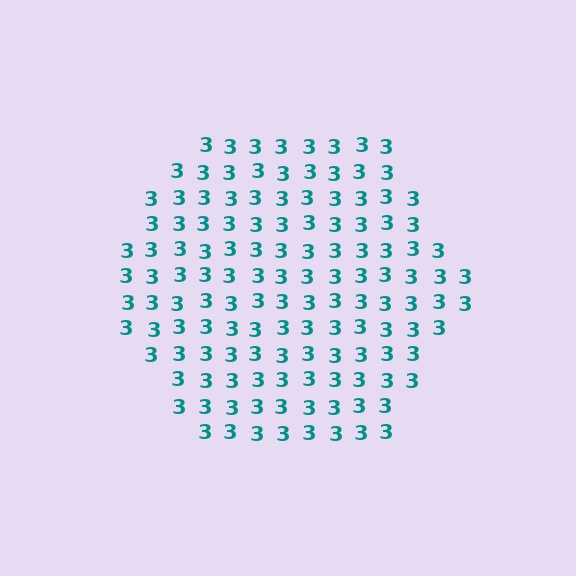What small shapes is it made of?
It is made of small digit 3's.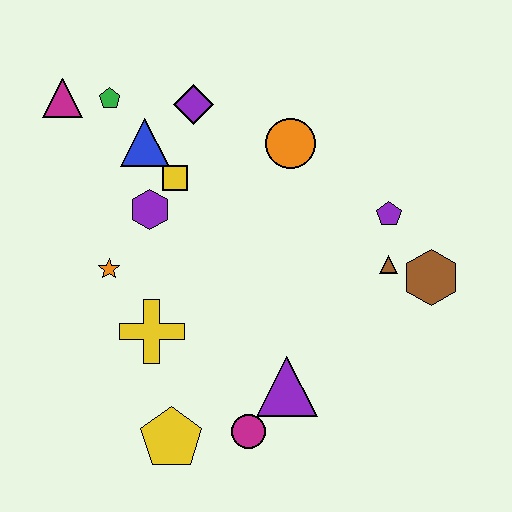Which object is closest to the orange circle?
The purple diamond is closest to the orange circle.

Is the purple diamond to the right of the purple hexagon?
Yes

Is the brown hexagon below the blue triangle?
Yes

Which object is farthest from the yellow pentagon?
The magenta triangle is farthest from the yellow pentagon.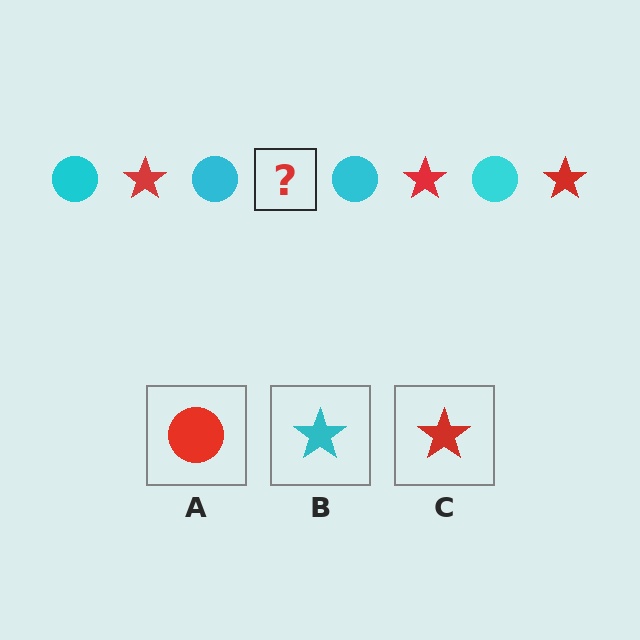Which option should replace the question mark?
Option C.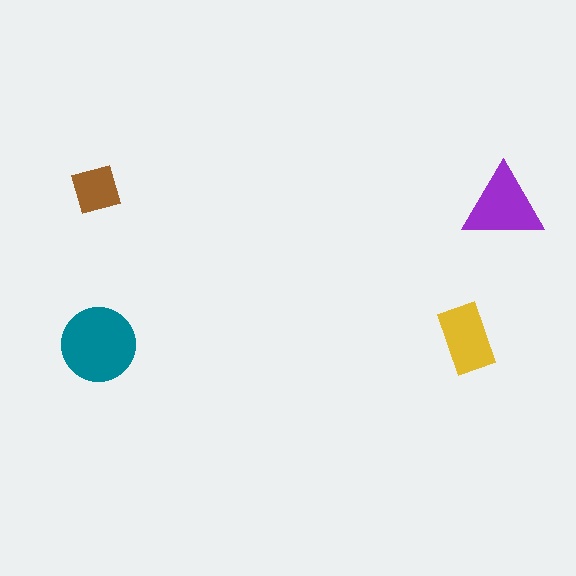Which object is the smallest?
The brown diamond.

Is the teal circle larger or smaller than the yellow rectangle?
Larger.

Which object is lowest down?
The teal circle is bottommost.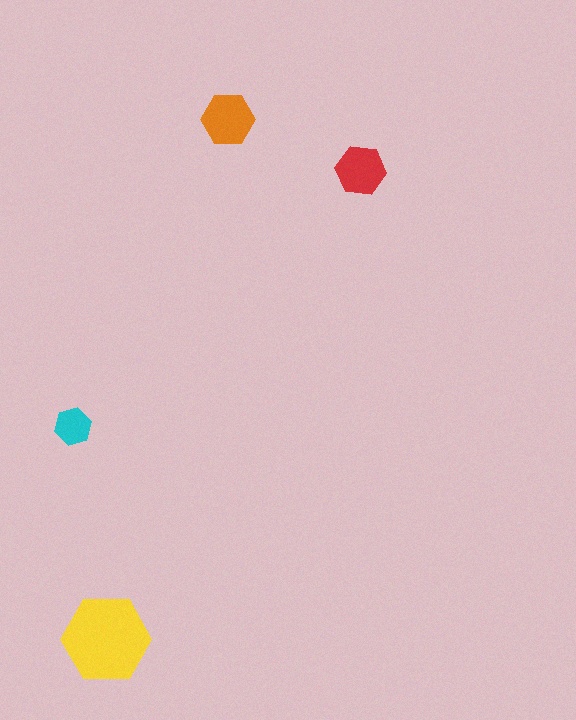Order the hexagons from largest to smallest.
the yellow one, the orange one, the red one, the cyan one.